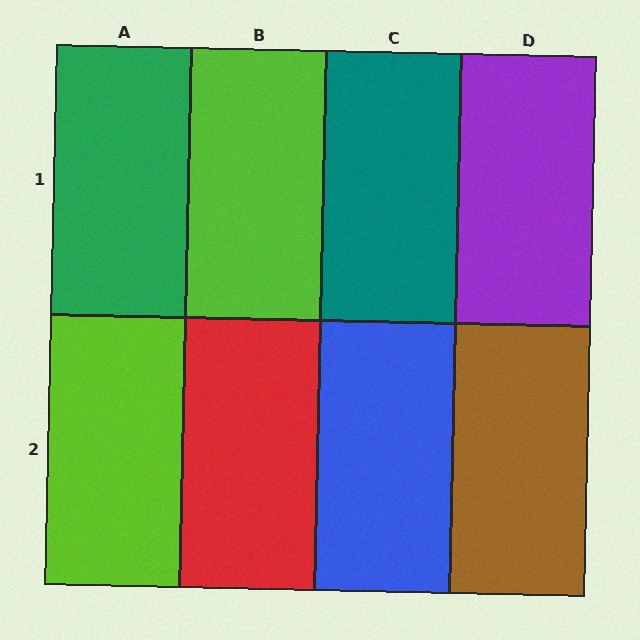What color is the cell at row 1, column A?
Green.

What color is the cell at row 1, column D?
Purple.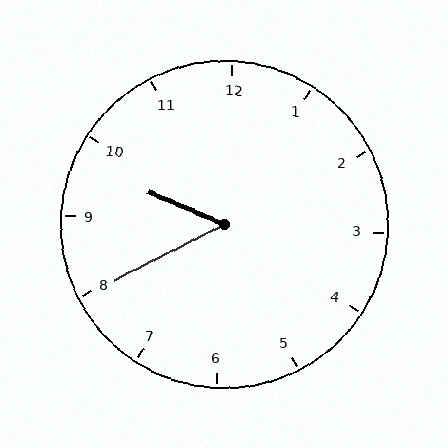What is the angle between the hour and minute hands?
Approximately 50 degrees.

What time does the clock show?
9:40.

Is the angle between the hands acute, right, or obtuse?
It is acute.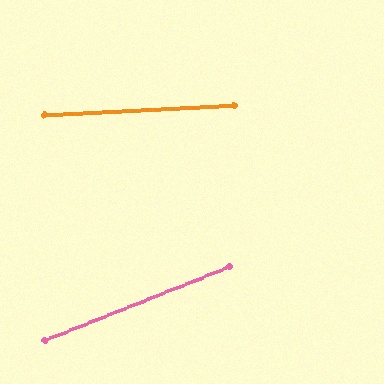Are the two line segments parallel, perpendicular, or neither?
Neither parallel nor perpendicular — they differ by about 19°.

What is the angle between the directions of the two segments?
Approximately 19 degrees.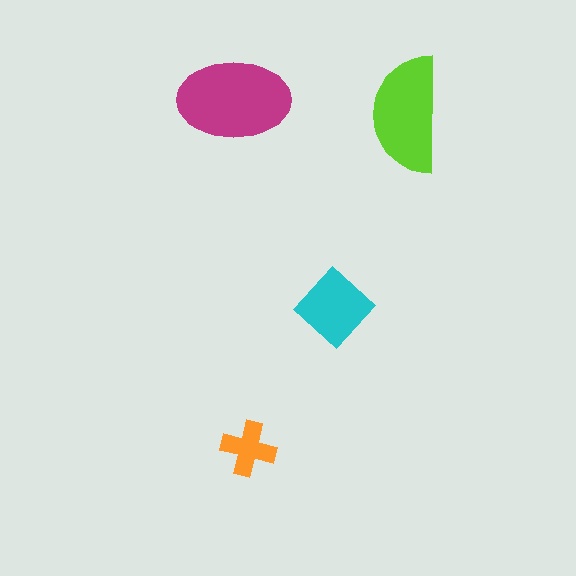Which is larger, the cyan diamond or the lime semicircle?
The lime semicircle.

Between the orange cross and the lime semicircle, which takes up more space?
The lime semicircle.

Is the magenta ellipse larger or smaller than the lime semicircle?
Larger.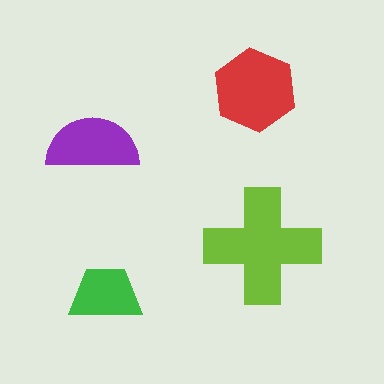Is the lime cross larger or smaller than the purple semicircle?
Larger.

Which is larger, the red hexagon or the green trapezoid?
The red hexagon.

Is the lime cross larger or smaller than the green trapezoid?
Larger.